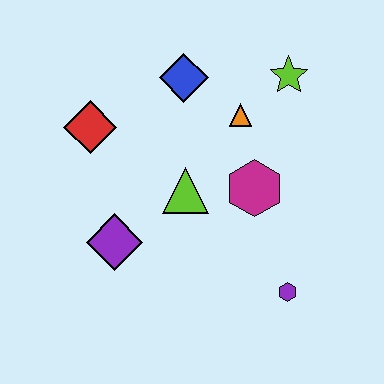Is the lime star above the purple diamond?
Yes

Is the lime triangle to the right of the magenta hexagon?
No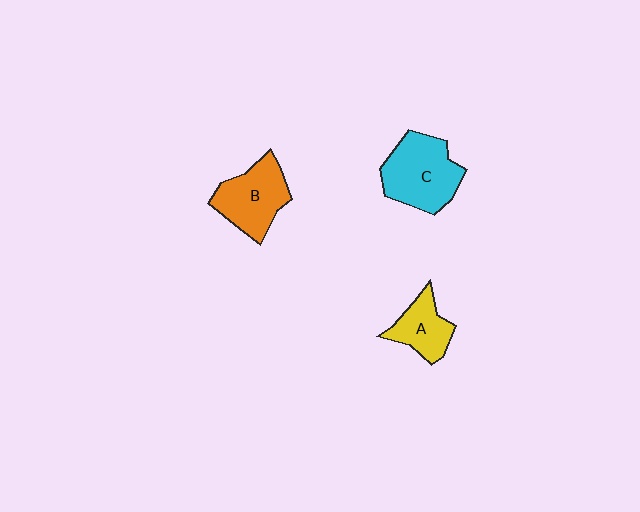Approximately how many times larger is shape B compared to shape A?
Approximately 1.4 times.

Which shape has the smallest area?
Shape A (yellow).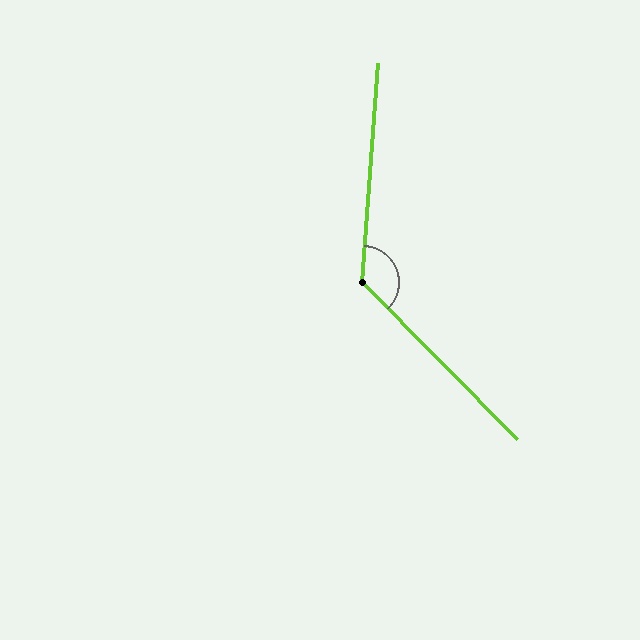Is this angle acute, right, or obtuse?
It is obtuse.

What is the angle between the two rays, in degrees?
Approximately 131 degrees.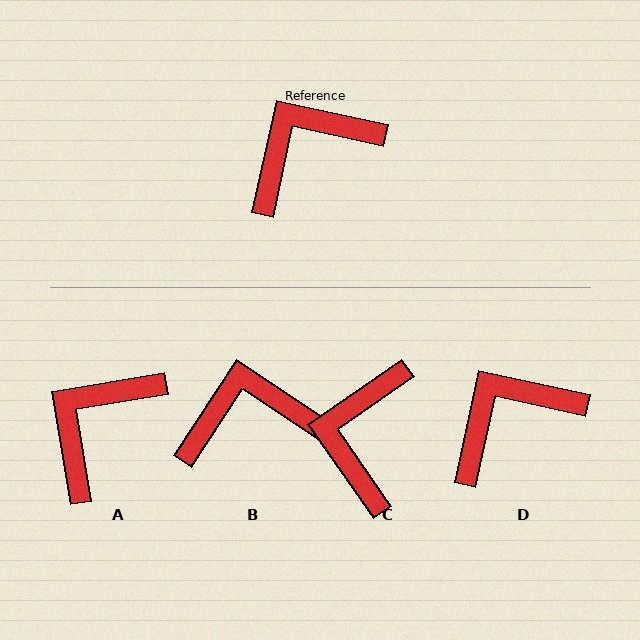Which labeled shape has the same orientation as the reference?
D.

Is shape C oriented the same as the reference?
No, it is off by about 47 degrees.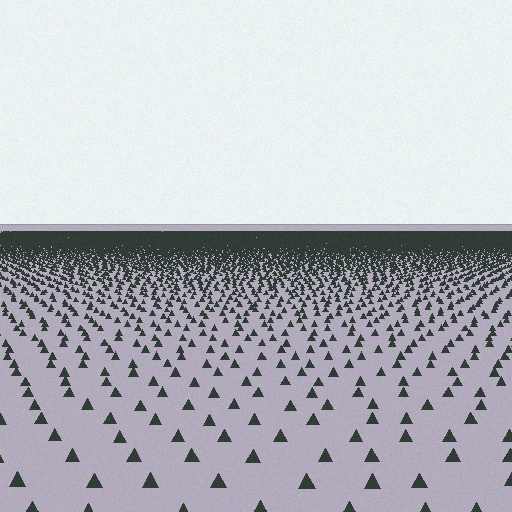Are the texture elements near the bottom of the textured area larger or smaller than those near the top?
Larger. Near the bottom, elements are closer to the viewer and appear at a bigger on-screen size.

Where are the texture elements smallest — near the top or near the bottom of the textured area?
Near the top.